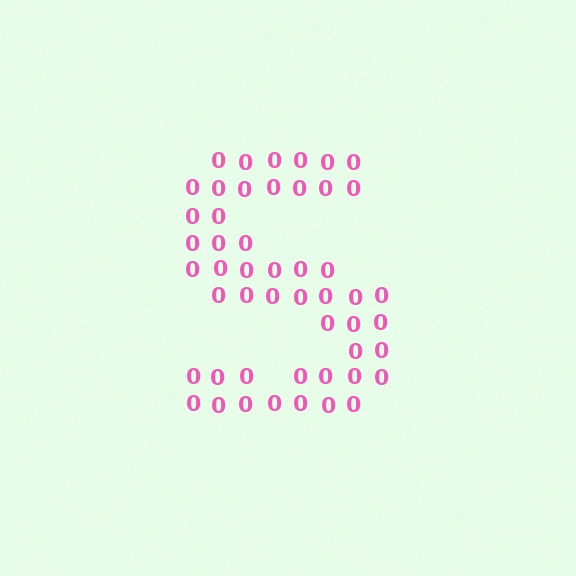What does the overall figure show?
The overall figure shows the letter S.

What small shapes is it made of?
It is made of small digit 0's.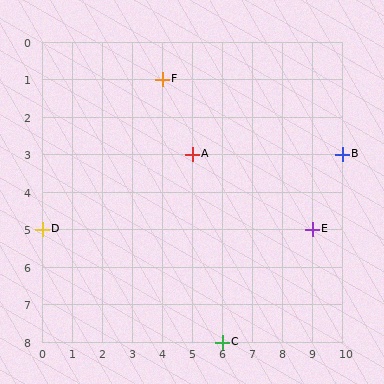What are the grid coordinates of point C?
Point C is at grid coordinates (6, 8).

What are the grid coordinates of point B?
Point B is at grid coordinates (10, 3).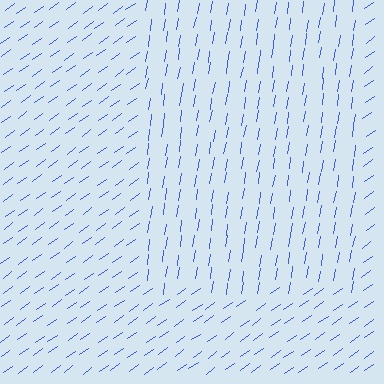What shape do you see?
I see a rectangle.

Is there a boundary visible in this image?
Yes, there is a texture boundary formed by a change in line orientation.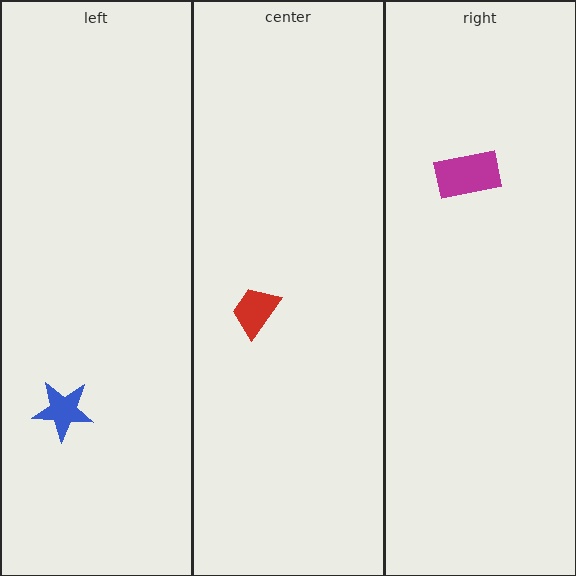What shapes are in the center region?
The red trapezoid.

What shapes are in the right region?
The magenta rectangle.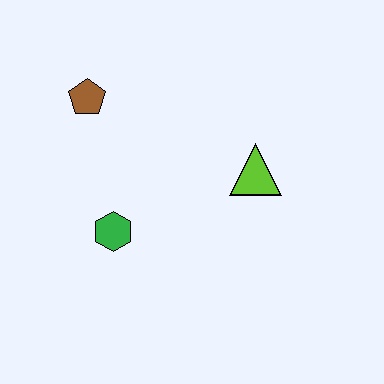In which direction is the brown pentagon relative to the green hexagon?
The brown pentagon is above the green hexagon.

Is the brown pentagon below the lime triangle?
No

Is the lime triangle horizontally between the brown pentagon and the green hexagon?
No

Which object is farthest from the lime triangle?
The brown pentagon is farthest from the lime triangle.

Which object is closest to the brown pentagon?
The green hexagon is closest to the brown pentagon.